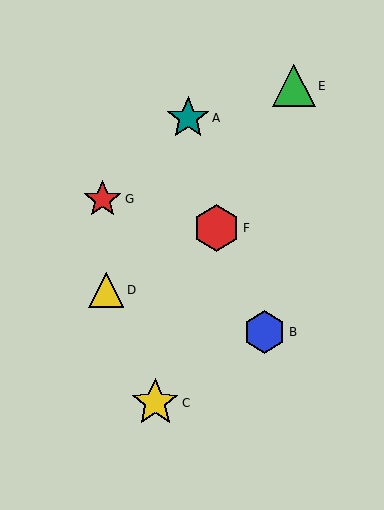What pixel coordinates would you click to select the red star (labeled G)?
Click at (102, 199) to select the red star G.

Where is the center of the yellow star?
The center of the yellow star is at (155, 403).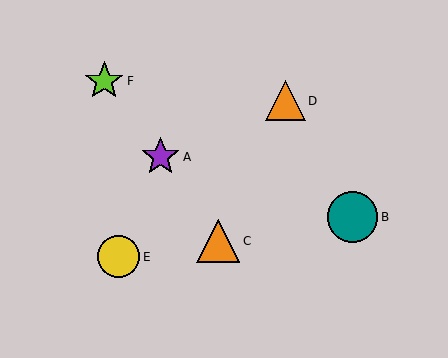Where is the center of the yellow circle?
The center of the yellow circle is at (119, 257).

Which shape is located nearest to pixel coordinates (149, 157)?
The purple star (labeled A) at (160, 157) is nearest to that location.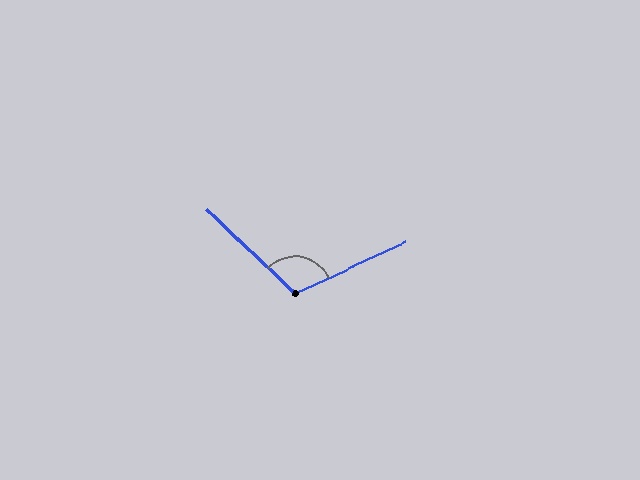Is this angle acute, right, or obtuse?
It is obtuse.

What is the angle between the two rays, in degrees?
Approximately 111 degrees.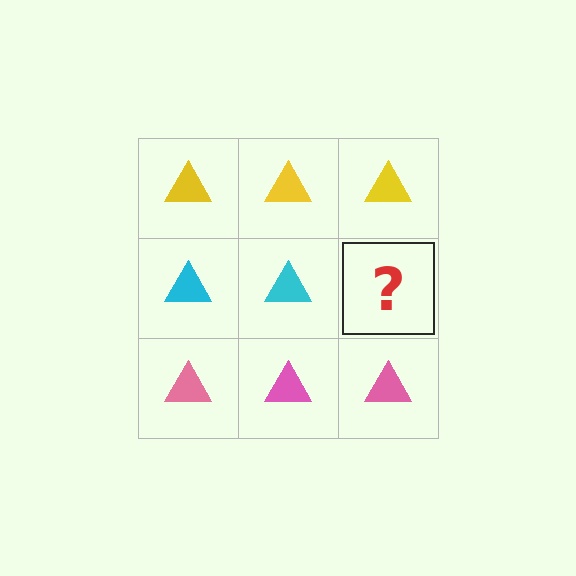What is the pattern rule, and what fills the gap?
The rule is that each row has a consistent color. The gap should be filled with a cyan triangle.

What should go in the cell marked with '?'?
The missing cell should contain a cyan triangle.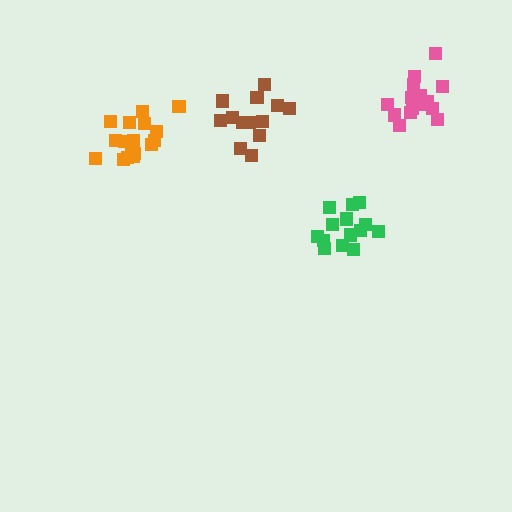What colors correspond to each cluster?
The clusters are colored: pink, orange, brown, green.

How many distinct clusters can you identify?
There are 4 distinct clusters.